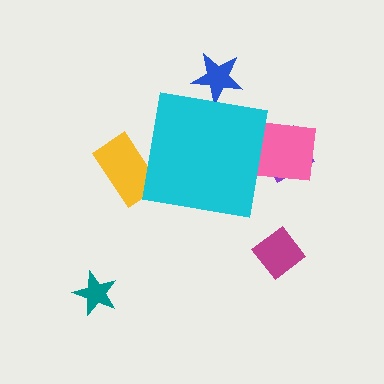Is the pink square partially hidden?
Yes, the pink square is partially hidden behind the cyan square.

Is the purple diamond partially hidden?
Yes, the purple diamond is partially hidden behind the cyan square.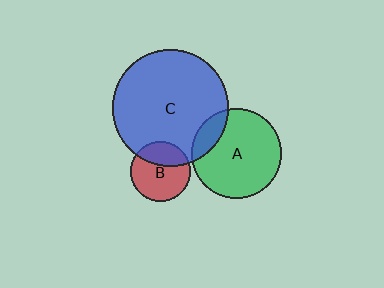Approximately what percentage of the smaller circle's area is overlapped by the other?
Approximately 15%.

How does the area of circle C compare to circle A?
Approximately 1.6 times.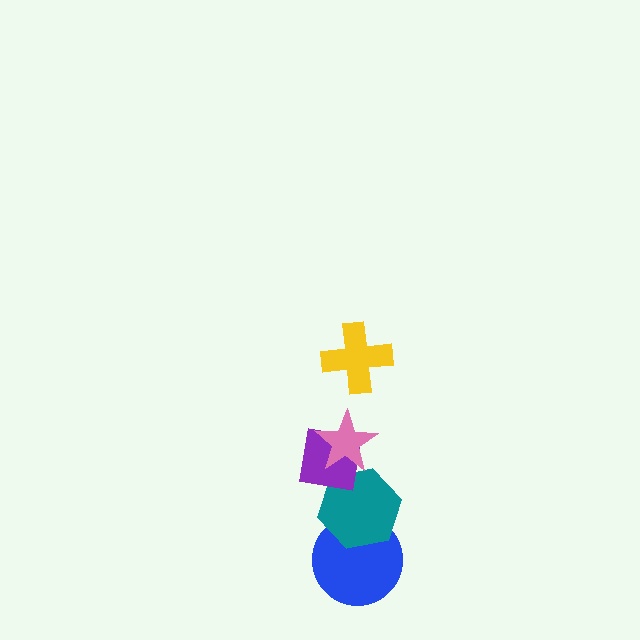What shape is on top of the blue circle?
The teal hexagon is on top of the blue circle.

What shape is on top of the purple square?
The pink star is on top of the purple square.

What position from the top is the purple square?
The purple square is 3rd from the top.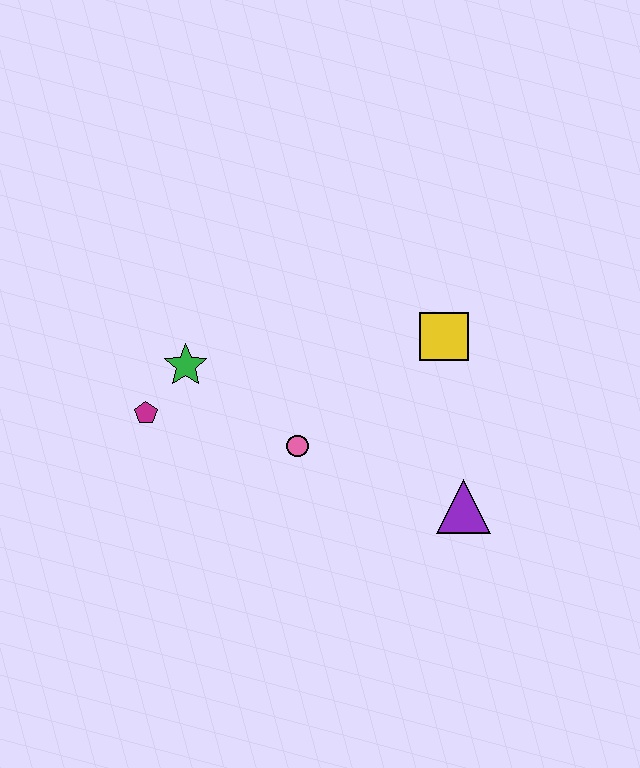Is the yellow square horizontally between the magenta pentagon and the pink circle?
No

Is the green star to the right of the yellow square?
No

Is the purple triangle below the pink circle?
Yes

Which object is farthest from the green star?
The purple triangle is farthest from the green star.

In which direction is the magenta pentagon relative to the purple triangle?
The magenta pentagon is to the left of the purple triangle.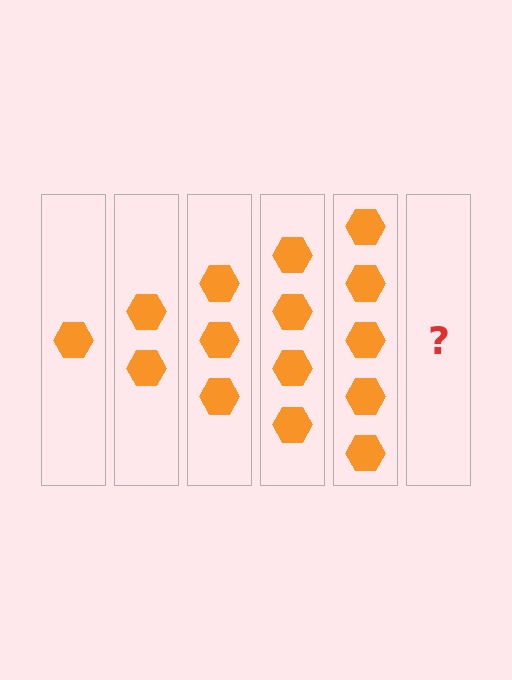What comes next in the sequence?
The next element should be 6 hexagons.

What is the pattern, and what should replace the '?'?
The pattern is that each step adds one more hexagon. The '?' should be 6 hexagons.